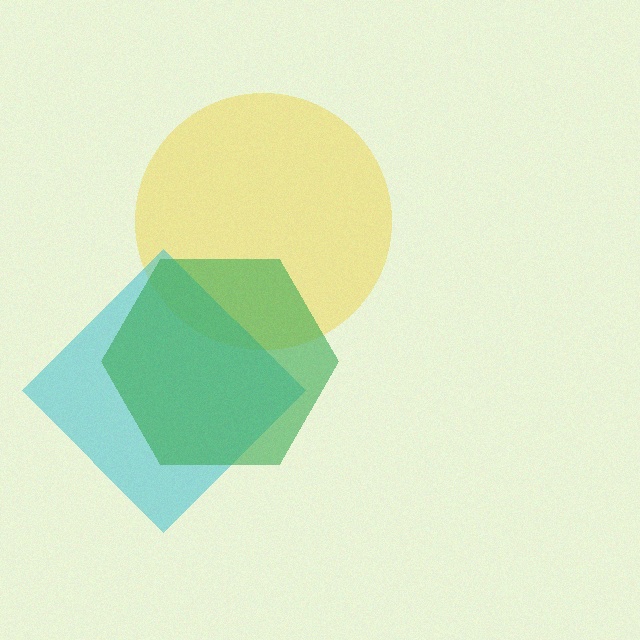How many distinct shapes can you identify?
There are 3 distinct shapes: a yellow circle, a cyan diamond, a green hexagon.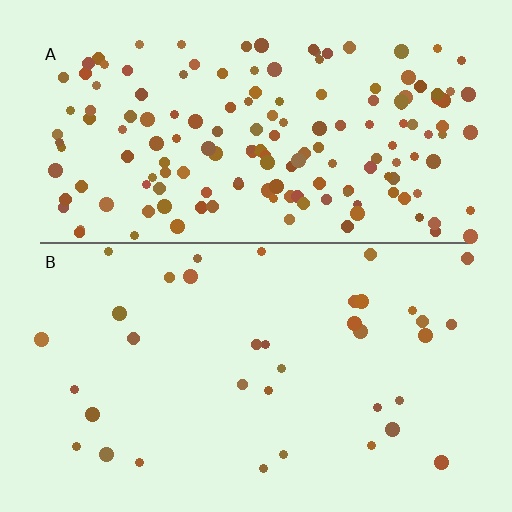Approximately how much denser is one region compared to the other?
Approximately 4.4× — region A over region B.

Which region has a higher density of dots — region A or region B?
A (the top).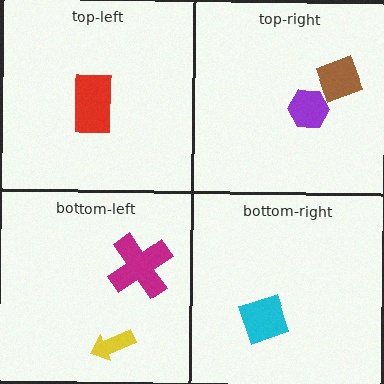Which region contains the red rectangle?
The top-left region.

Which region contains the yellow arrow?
The bottom-left region.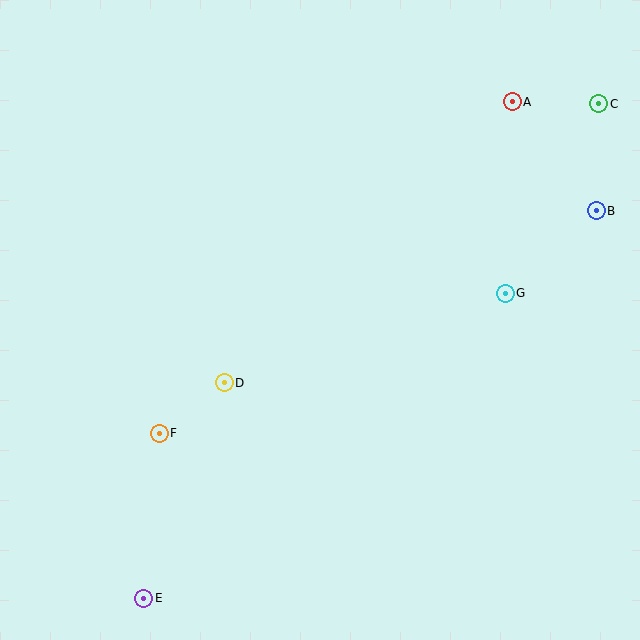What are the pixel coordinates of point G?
Point G is at (505, 293).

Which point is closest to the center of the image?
Point D at (224, 383) is closest to the center.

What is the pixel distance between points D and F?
The distance between D and F is 82 pixels.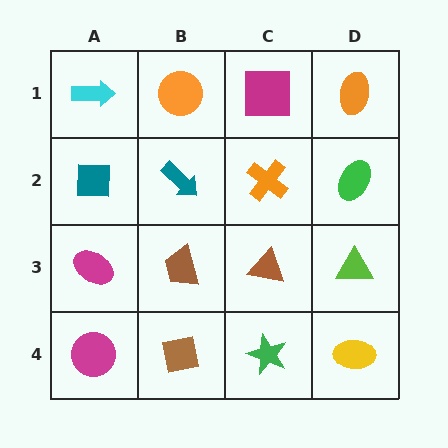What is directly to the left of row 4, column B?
A magenta circle.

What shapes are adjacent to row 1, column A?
A teal square (row 2, column A), an orange circle (row 1, column B).